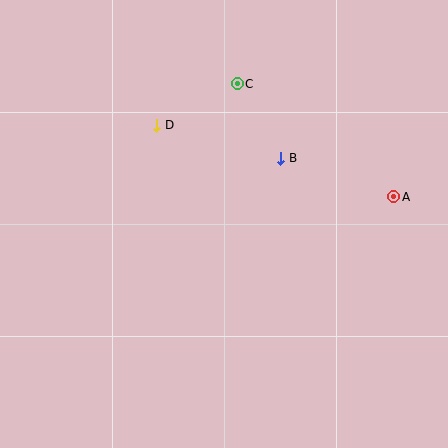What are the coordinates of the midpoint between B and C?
The midpoint between B and C is at (259, 121).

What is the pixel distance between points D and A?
The distance between D and A is 247 pixels.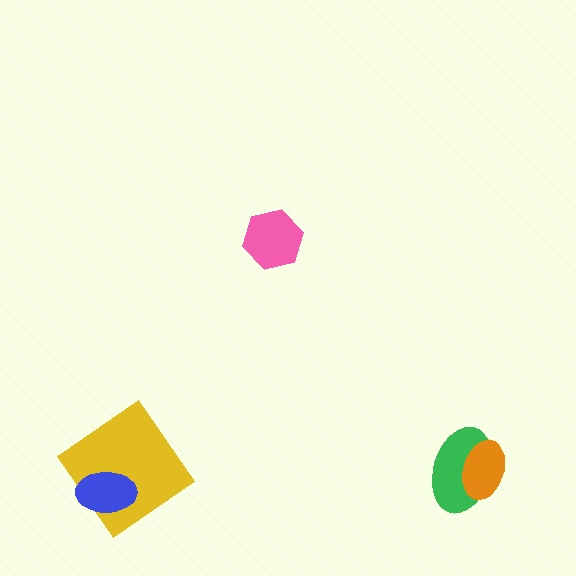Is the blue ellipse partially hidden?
No, no other shape covers it.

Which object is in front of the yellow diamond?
The blue ellipse is in front of the yellow diamond.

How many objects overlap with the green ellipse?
1 object overlaps with the green ellipse.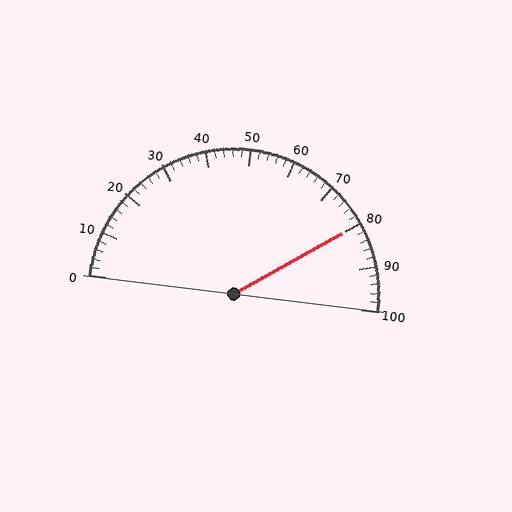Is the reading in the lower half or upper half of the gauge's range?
The reading is in the upper half of the range (0 to 100).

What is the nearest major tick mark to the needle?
The nearest major tick mark is 80.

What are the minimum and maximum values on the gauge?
The gauge ranges from 0 to 100.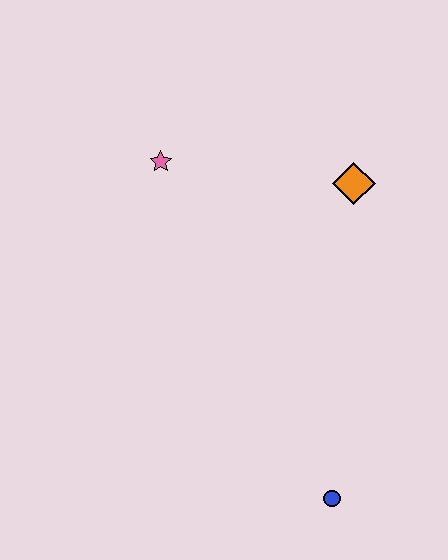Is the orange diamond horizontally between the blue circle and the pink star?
No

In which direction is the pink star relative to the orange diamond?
The pink star is to the left of the orange diamond.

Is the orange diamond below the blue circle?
No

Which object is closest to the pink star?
The orange diamond is closest to the pink star.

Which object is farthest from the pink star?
The blue circle is farthest from the pink star.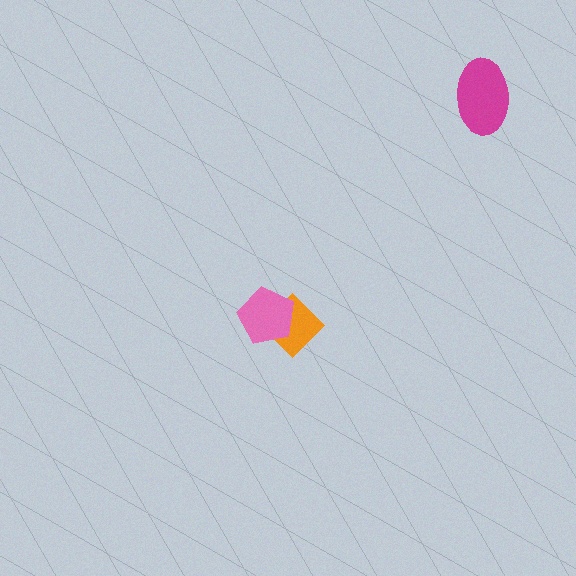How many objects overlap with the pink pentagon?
1 object overlaps with the pink pentagon.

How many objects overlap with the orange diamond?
1 object overlaps with the orange diamond.